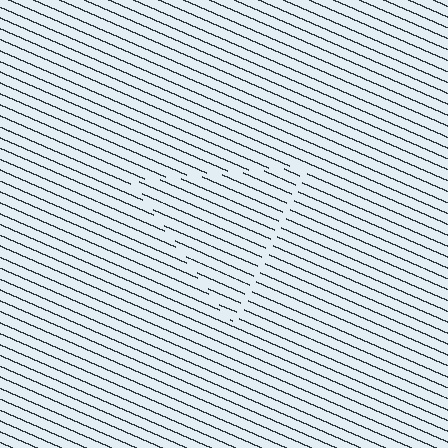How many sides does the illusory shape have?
3 sides — the line-ends trace a triangle.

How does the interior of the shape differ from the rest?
The interior of the shape contains the same grating, shifted by half a period — the contour is defined by the phase discontinuity where line-ends from the inner and outer gratings abut.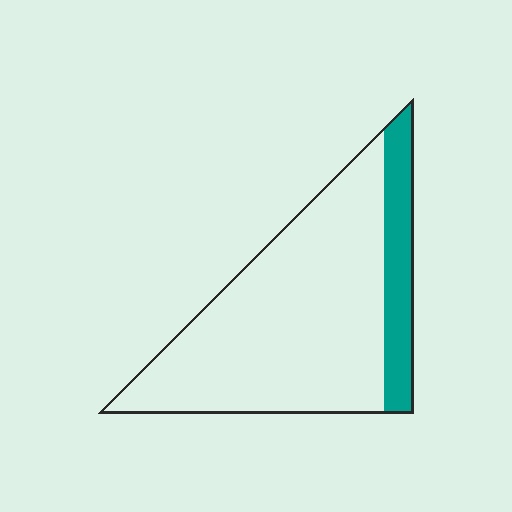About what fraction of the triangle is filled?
About one sixth (1/6).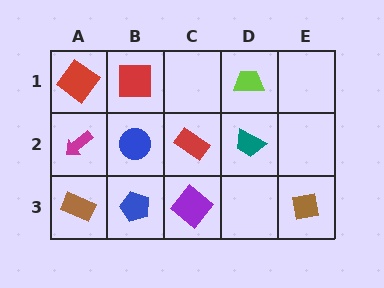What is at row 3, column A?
A brown rectangle.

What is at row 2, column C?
A red rectangle.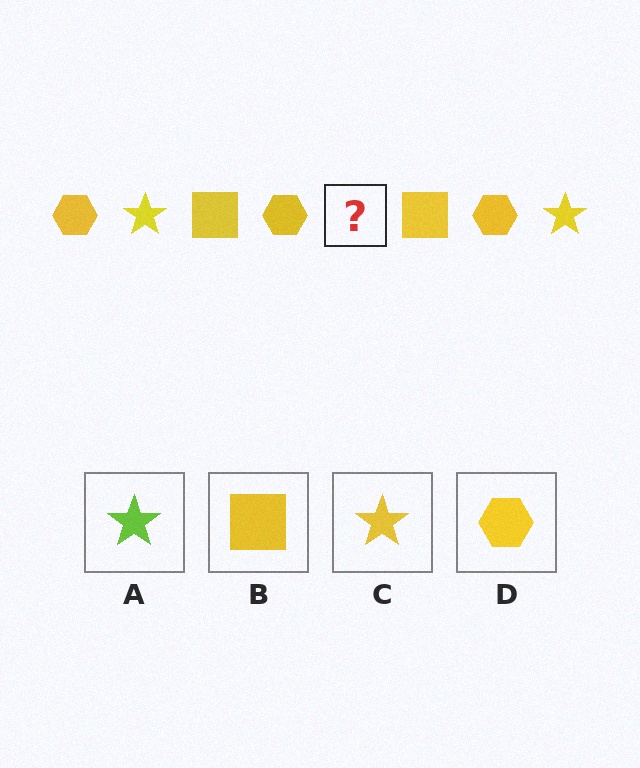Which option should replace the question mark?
Option C.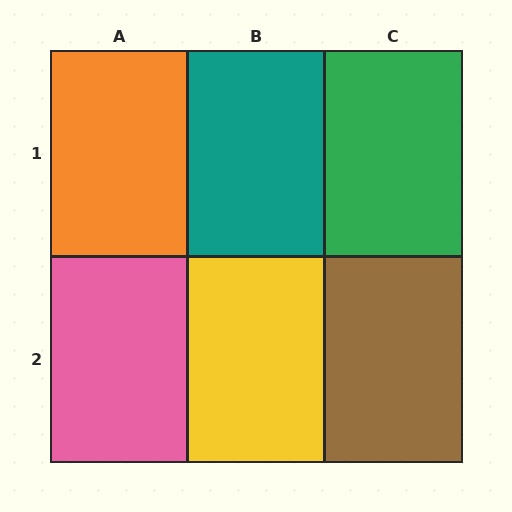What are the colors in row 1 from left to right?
Orange, teal, green.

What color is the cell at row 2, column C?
Brown.